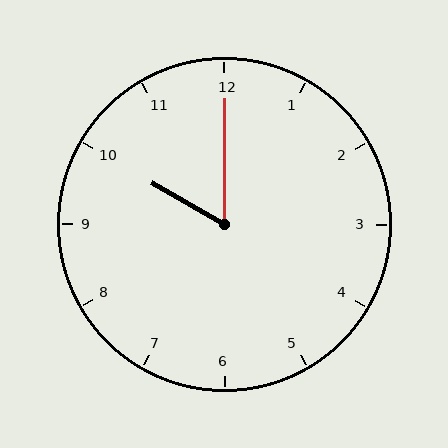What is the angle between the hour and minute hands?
Approximately 60 degrees.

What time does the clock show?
10:00.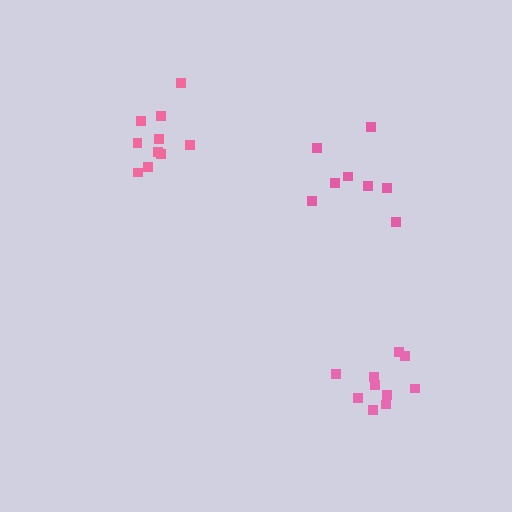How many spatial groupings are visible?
There are 3 spatial groupings.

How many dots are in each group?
Group 1: 10 dots, Group 2: 8 dots, Group 3: 10 dots (28 total).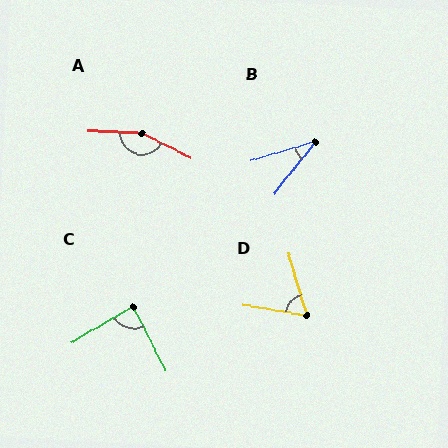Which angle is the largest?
A, at approximately 156 degrees.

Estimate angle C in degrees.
Approximately 87 degrees.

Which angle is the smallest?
B, at approximately 35 degrees.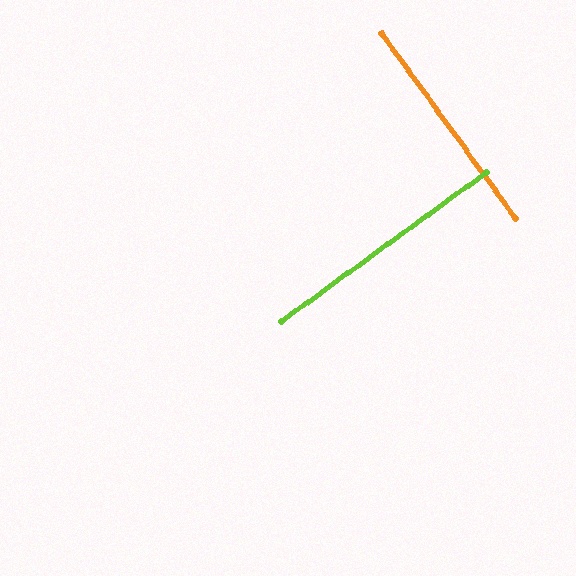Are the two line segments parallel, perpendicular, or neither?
Perpendicular — they meet at approximately 90°.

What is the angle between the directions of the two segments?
Approximately 90 degrees.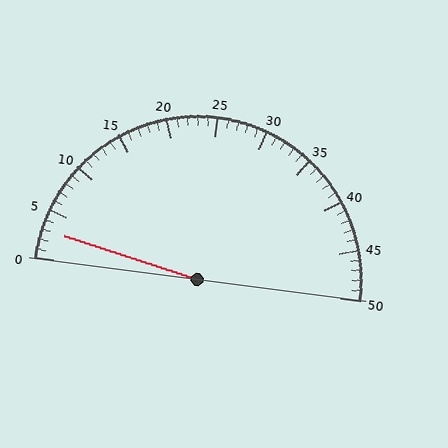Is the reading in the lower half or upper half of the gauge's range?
The reading is in the lower half of the range (0 to 50).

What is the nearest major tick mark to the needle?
The nearest major tick mark is 5.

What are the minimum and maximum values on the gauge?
The gauge ranges from 0 to 50.